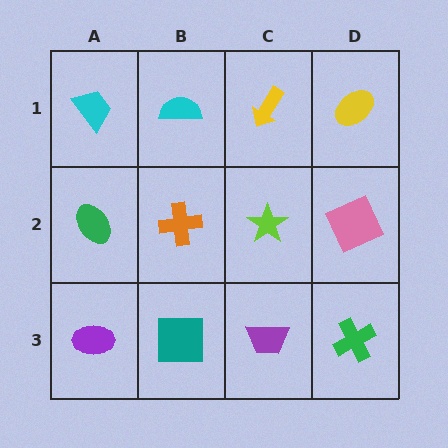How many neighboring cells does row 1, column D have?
2.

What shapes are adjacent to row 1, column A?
A green ellipse (row 2, column A), a cyan semicircle (row 1, column B).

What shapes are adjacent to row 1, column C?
A lime star (row 2, column C), a cyan semicircle (row 1, column B), a yellow ellipse (row 1, column D).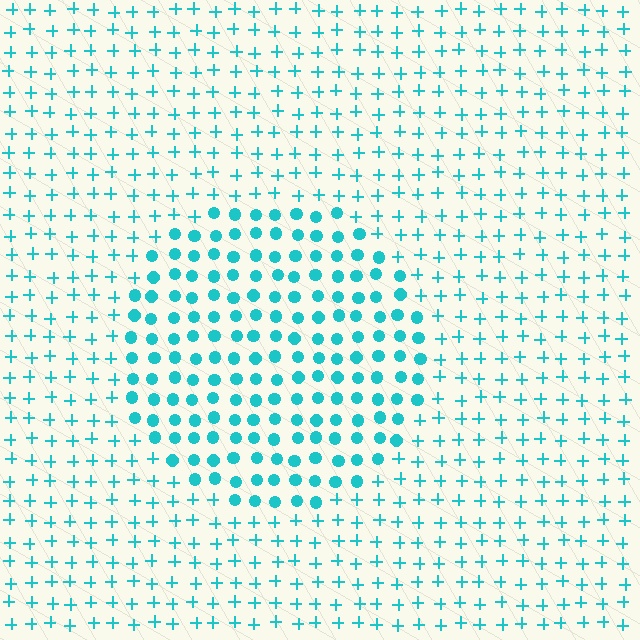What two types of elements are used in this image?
The image uses circles inside the circle region and plus signs outside it.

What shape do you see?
I see a circle.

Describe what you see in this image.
The image is filled with small cyan elements arranged in a uniform grid. A circle-shaped region contains circles, while the surrounding area contains plus signs. The boundary is defined purely by the change in element shape.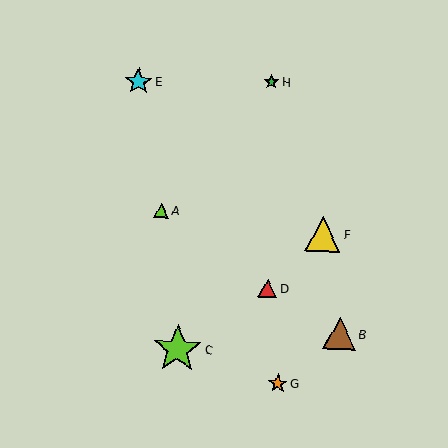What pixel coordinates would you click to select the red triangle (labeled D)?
Click at (268, 288) to select the red triangle D.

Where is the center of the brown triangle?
The center of the brown triangle is at (340, 334).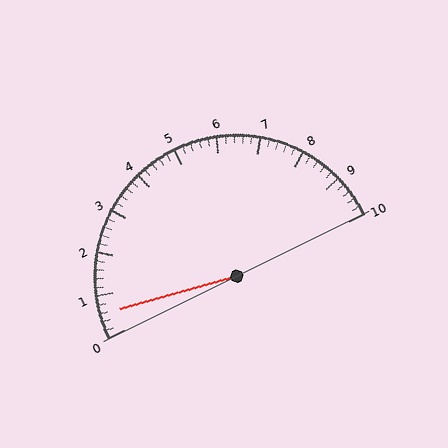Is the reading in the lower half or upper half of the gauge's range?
The reading is in the lower half of the range (0 to 10).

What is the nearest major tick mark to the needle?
The nearest major tick mark is 1.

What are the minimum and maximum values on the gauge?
The gauge ranges from 0 to 10.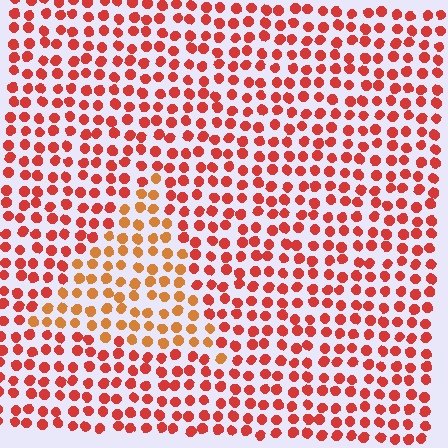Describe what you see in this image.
The image is filled with small red elements in a uniform arrangement. A triangle-shaped region is visible where the elements are tinted to a slightly different hue, forming a subtle color boundary.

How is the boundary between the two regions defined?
The boundary is defined purely by a slight shift in hue (about 28 degrees). Spacing, size, and orientation are identical on both sides.